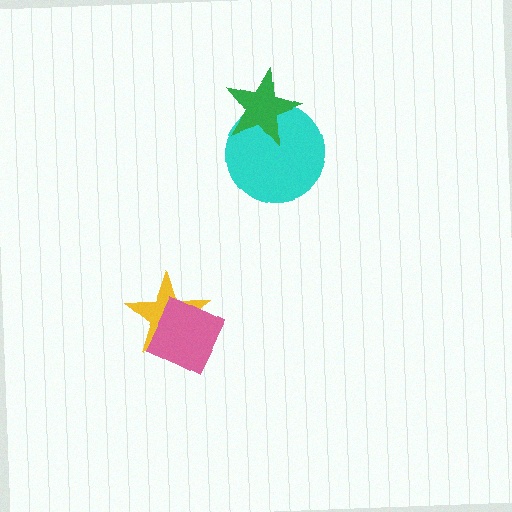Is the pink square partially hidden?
No, no other shape covers it.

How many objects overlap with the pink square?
1 object overlaps with the pink square.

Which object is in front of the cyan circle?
The green star is in front of the cyan circle.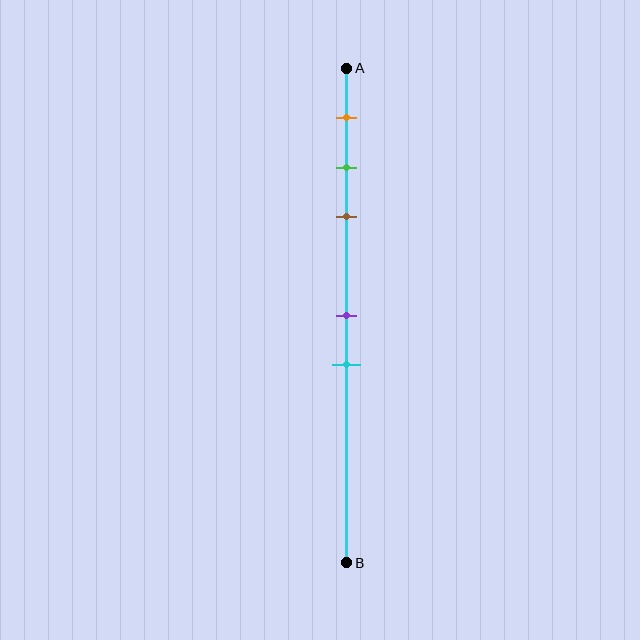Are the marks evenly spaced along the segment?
No, the marks are not evenly spaced.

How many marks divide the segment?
There are 5 marks dividing the segment.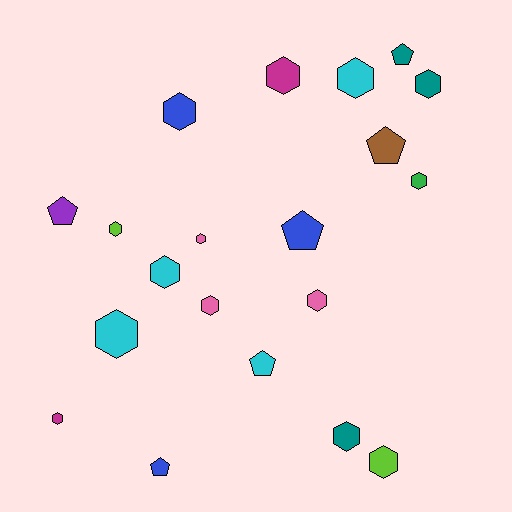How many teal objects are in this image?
There are 3 teal objects.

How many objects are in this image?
There are 20 objects.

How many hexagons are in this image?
There are 14 hexagons.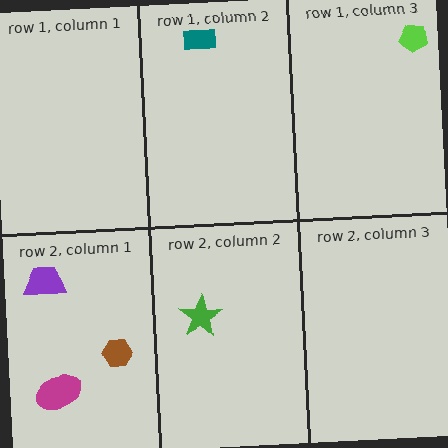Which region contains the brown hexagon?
The row 2, column 1 region.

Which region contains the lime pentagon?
The row 1, column 3 region.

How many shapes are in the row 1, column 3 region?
1.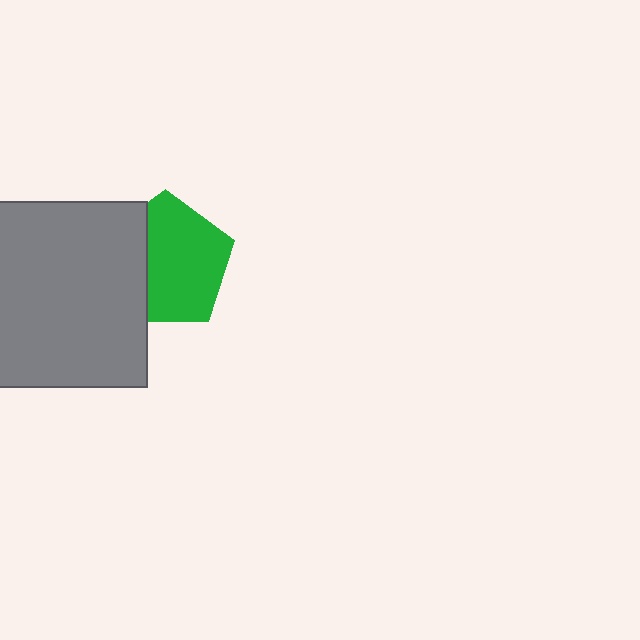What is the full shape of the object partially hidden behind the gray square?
The partially hidden object is a green pentagon.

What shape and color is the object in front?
The object in front is a gray square.